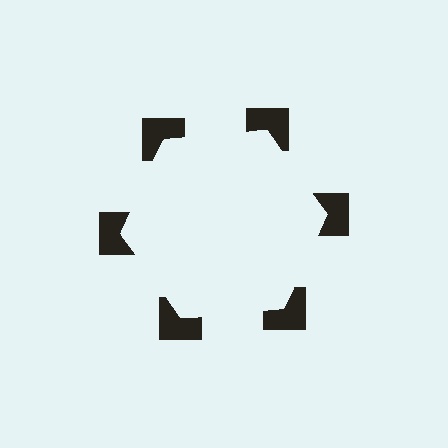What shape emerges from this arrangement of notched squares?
An illusory hexagon — its edges are inferred from the aligned wedge cuts in the notched squares, not physically drawn.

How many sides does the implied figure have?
6 sides.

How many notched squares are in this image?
There are 6 — one at each vertex of the illusory hexagon.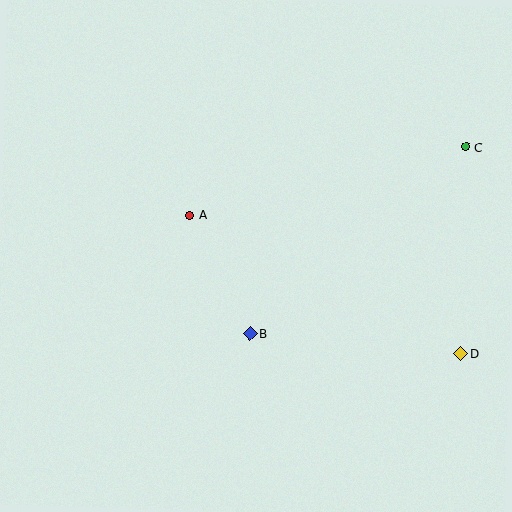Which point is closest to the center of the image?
Point B at (250, 334) is closest to the center.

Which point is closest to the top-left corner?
Point A is closest to the top-left corner.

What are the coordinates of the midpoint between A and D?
The midpoint between A and D is at (325, 284).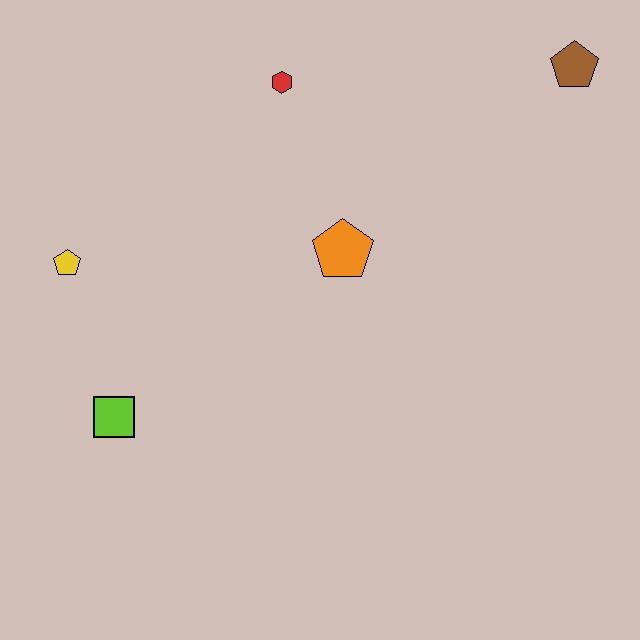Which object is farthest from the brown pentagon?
The lime square is farthest from the brown pentagon.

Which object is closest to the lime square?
The yellow pentagon is closest to the lime square.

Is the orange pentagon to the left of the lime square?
No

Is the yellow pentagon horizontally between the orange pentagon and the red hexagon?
No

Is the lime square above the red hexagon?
No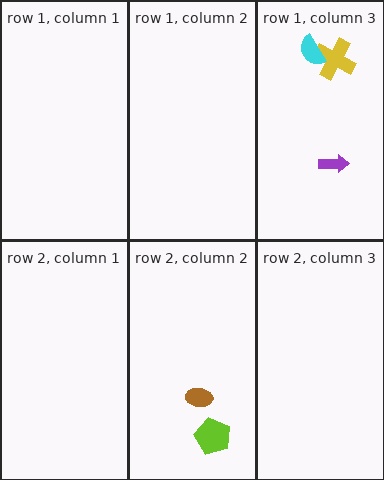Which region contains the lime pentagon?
The row 2, column 2 region.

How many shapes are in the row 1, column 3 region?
3.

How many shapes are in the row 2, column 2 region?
2.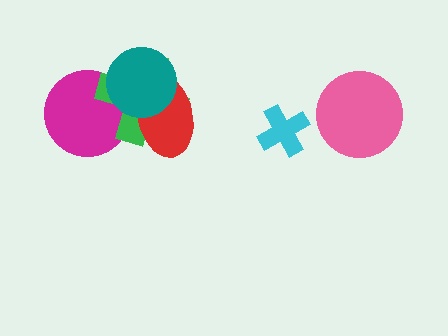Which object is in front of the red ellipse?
The teal circle is in front of the red ellipse.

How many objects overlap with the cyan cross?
0 objects overlap with the cyan cross.